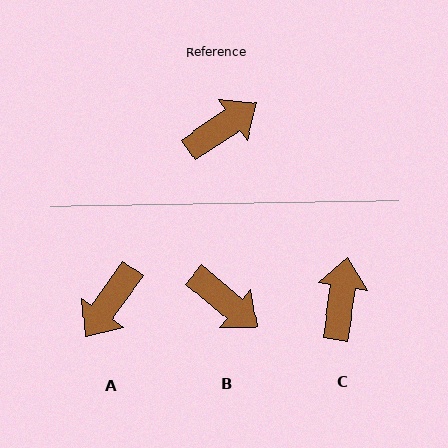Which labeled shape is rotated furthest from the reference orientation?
A, about 159 degrees away.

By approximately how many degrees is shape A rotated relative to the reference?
Approximately 159 degrees clockwise.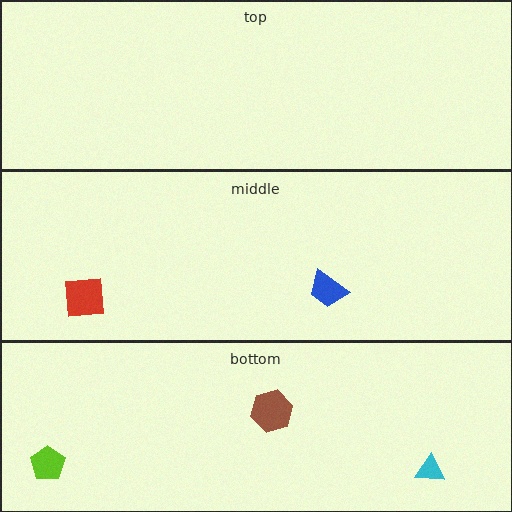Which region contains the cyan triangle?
The bottom region.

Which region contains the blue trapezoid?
The middle region.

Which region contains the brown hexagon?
The bottom region.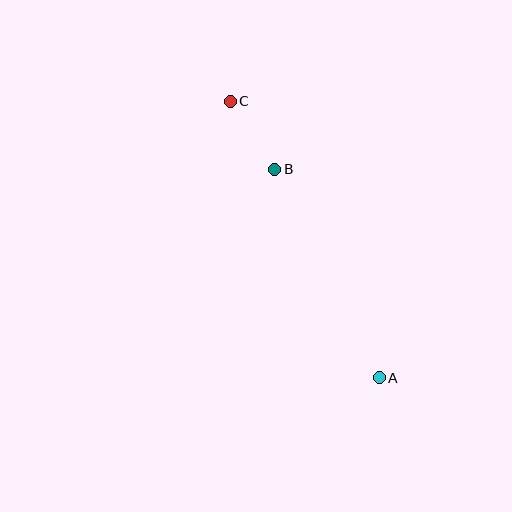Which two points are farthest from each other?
Points A and C are farthest from each other.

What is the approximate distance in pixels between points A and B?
The distance between A and B is approximately 234 pixels.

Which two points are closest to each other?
Points B and C are closest to each other.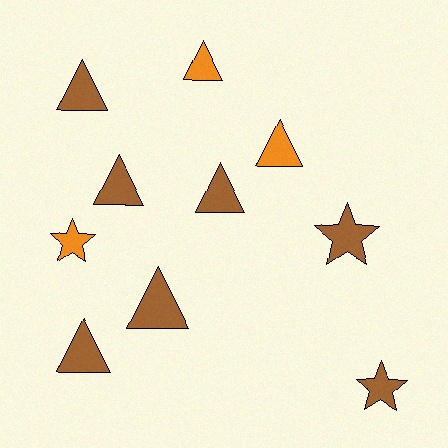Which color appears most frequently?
Brown, with 7 objects.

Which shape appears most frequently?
Triangle, with 7 objects.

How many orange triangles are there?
There are 2 orange triangles.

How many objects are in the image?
There are 10 objects.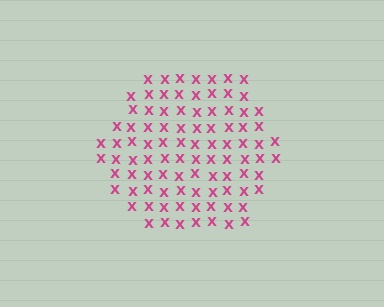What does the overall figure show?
The overall figure shows a hexagon.